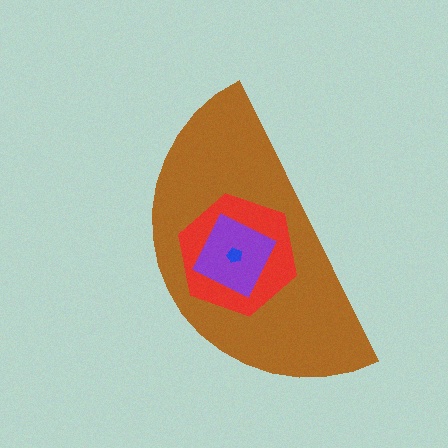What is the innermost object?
The blue pentagon.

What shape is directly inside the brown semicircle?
The red hexagon.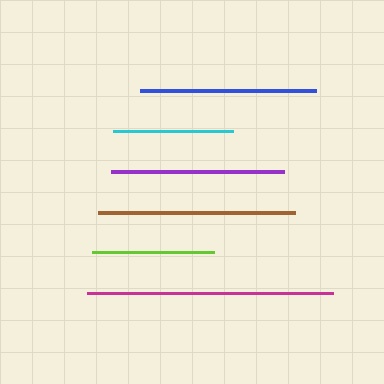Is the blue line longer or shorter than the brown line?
The brown line is longer than the blue line.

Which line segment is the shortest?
The cyan line is the shortest at approximately 121 pixels.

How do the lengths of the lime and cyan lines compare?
The lime and cyan lines are approximately the same length.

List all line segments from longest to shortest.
From longest to shortest: magenta, brown, blue, purple, lime, cyan.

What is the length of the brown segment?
The brown segment is approximately 197 pixels long.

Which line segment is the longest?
The magenta line is the longest at approximately 246 pixels.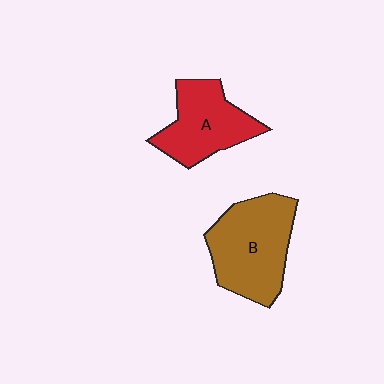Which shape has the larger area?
Shape B (brown).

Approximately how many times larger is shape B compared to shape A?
Approximately 1.3 times.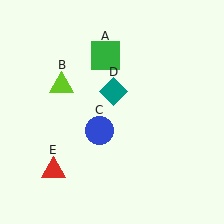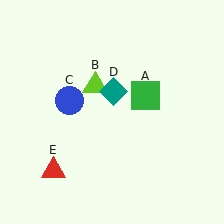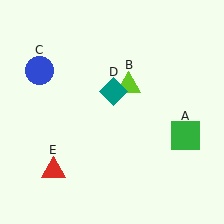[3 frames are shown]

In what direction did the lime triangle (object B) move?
The lime triangle (object B) moved right.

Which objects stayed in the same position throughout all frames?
Teal diamond (object D) and red triangle (object E) remained stationary.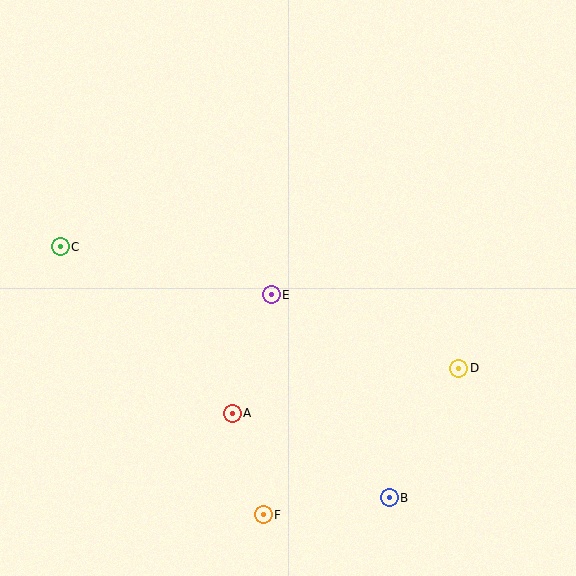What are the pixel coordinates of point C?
Point C is at (60, 247).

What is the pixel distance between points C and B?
The distance between C and B is 414 pixels.